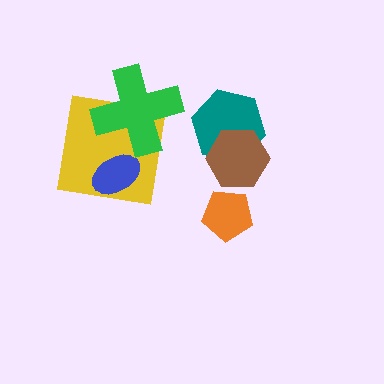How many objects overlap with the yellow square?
2 objects overlap with the yellow square.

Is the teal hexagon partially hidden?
Yes, it is partially covered by another shape.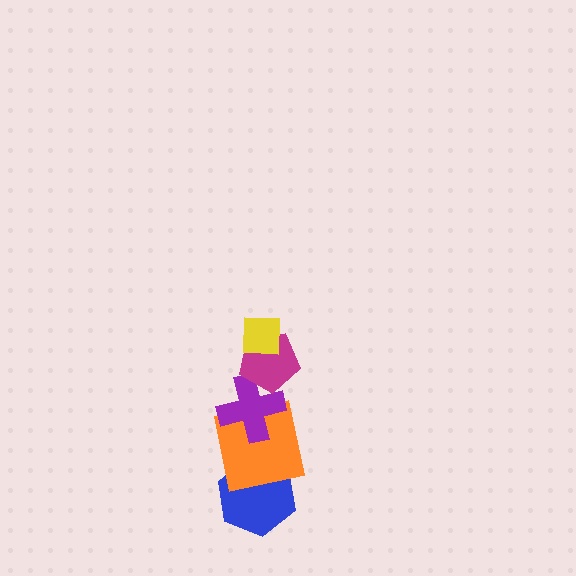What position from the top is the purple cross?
The purple cross is 3rd from the top.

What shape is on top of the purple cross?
The magenta pentagon is on top of the purple cross.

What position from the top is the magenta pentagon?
The magenta pentagon is 2nd from the top.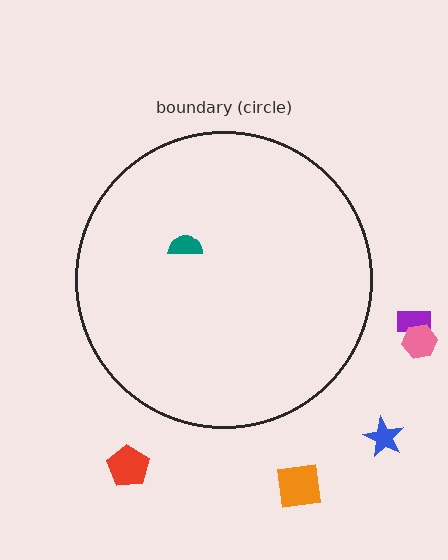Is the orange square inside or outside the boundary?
Outside.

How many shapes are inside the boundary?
1 inside, 5 outside.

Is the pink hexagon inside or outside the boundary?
Outside.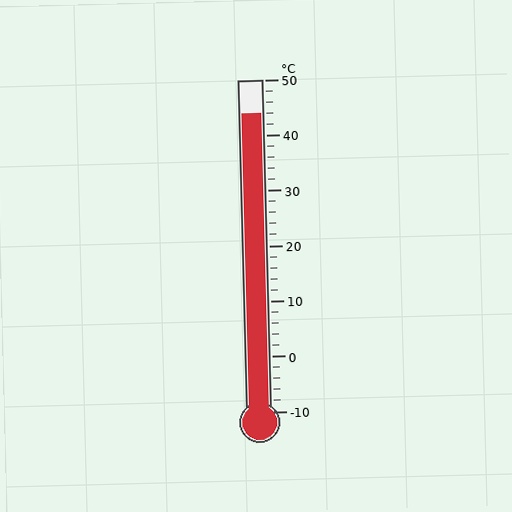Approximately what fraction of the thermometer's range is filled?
The thermometer is filled to approximately 90% of its range.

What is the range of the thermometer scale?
The thermometer scale ranges from -10°C to 50°C.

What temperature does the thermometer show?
The thermometer shows approximately 44°C.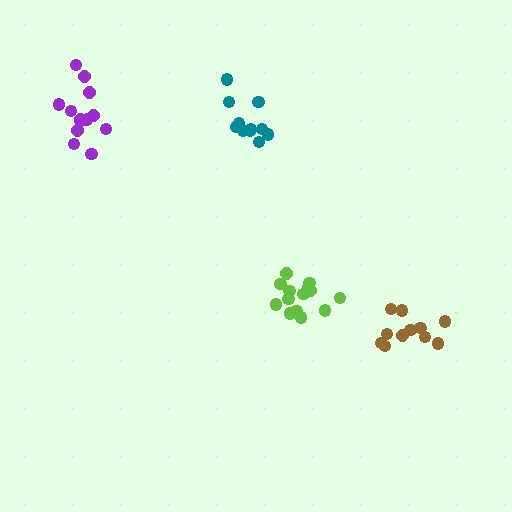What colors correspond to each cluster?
The clusters are colored: lime, brown, purple, teal.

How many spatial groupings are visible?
There are 4 spatial groupings.